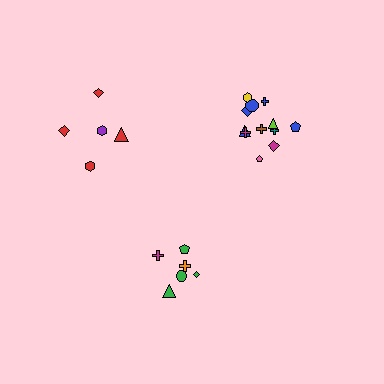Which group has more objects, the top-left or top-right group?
The top-right group.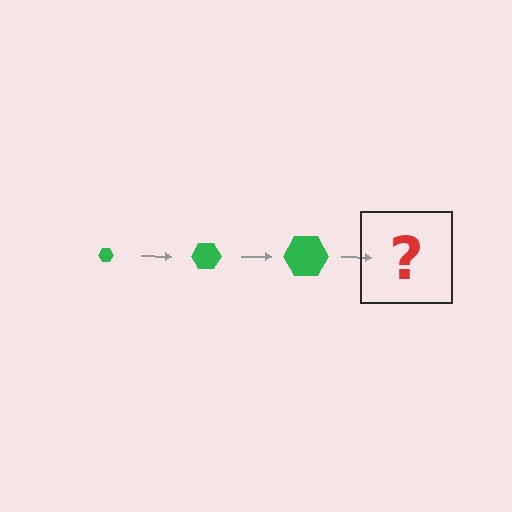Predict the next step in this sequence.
The next step is a green hexagon, larger than the previous one.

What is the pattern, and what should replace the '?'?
The pattern is that the hexagon gets progressively larger each step. The '?' should be a green hexagon, larger than the previous one.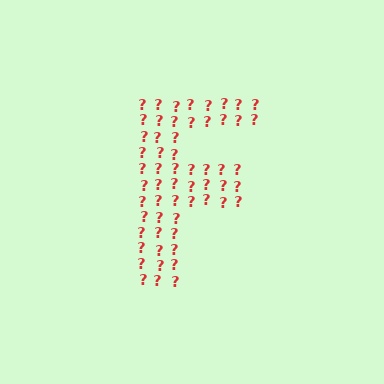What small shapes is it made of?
It is made of small question marks.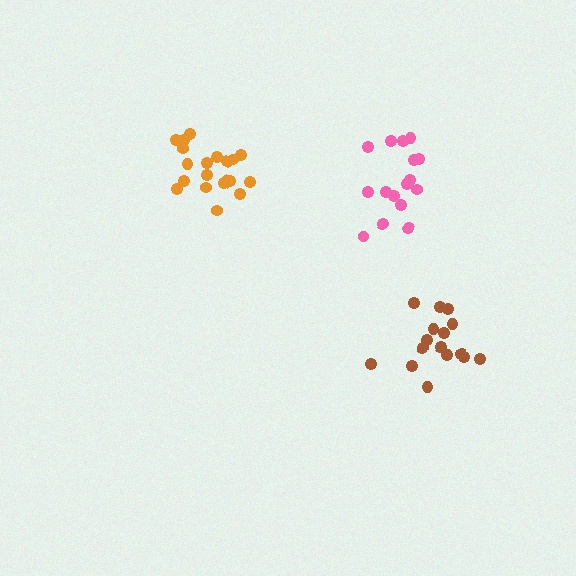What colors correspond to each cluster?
The clusters are colored: orange, brown, pink.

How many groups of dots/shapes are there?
There are 3 groups.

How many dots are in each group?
Group 1: 20 dots, Group 2: 16 dots, Group 3: 16 dots (52 total).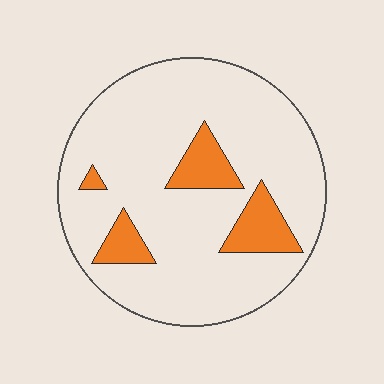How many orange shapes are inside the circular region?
4.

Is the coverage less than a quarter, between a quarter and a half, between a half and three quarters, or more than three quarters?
Less than a quarter.